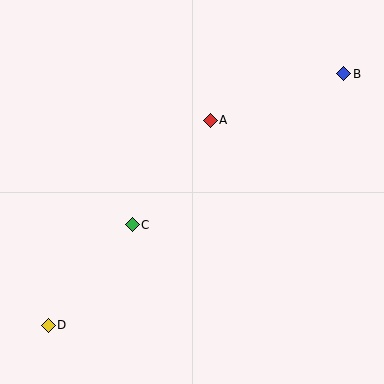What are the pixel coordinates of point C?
Point C is at (132, 225).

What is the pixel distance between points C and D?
The distance between C and D is 131 pixels.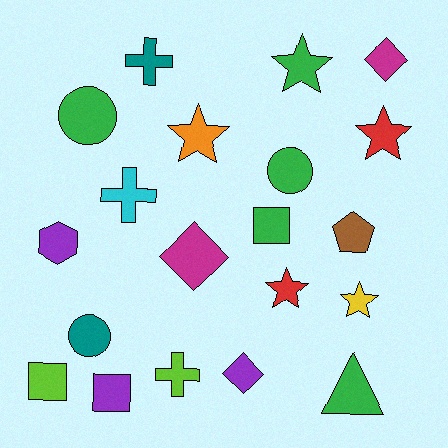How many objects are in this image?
There are 20 objects.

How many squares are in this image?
There are 3 squares.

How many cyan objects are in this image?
There is 1 cyan object.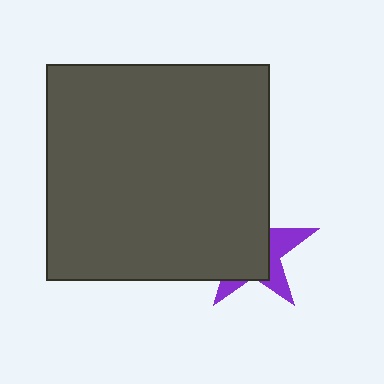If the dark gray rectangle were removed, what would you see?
You would see the complete purple star.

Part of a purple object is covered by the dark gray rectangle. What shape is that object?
It is a star.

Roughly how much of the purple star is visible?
A small part of it is visible (roughly 35%).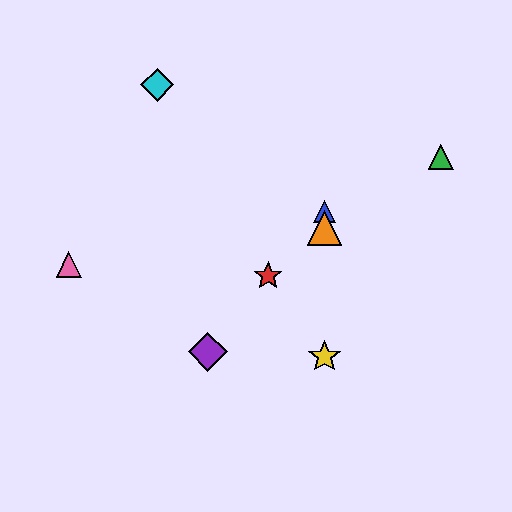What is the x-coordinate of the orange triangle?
The orange triangle is at x≈325.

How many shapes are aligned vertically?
3 shapes (the blue triangle, the yellow star, the orange triangle) are aligned vertically.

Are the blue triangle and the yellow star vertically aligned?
Yes, both are at x≈325.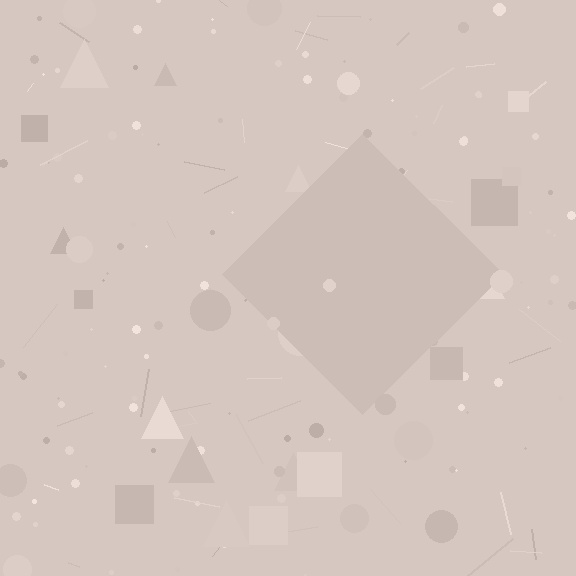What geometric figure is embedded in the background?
A diamond is embedded in the background.